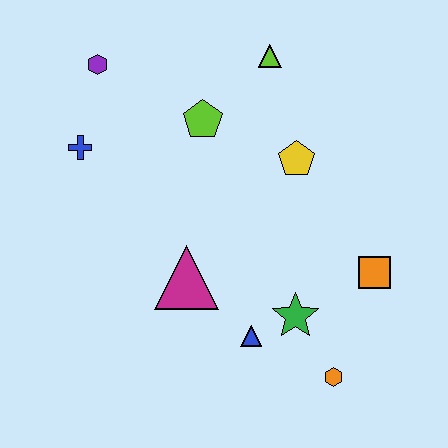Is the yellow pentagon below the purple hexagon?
Yes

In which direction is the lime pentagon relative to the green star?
The lime pentagon is above the green star.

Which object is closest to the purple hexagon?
The blue cross is closest to the purple hexagon.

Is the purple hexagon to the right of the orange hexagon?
No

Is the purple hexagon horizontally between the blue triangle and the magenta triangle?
No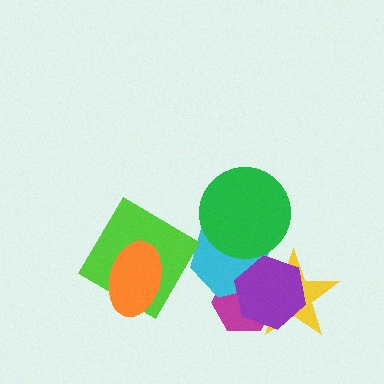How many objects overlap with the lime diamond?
1 object overlaps with the lime diamond.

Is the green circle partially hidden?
No, no other shape covers it.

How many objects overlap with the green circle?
1 object overlaps with the green circle.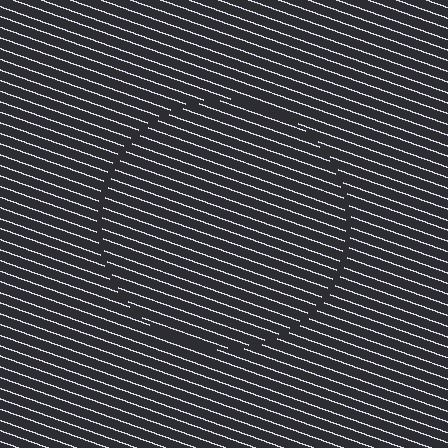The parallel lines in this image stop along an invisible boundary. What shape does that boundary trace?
An illusory circle. The interior of the shape contains the same grating, shifted by half a period — the contour is defined by the phase discontinuity where line-ends from the inner and outer gratings abut.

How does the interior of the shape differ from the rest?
The interior of the shape contains the same grating, shifted by half a period — the contour is defined by the phase discontinuity where line-ends from the inner and outer gratings abut.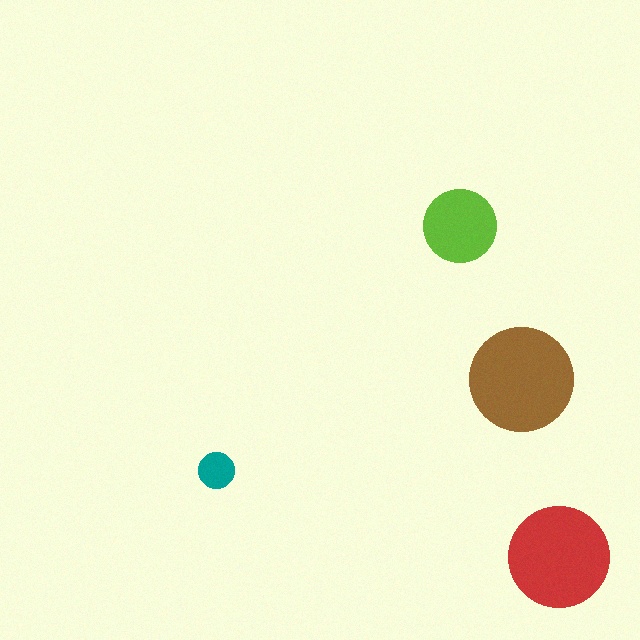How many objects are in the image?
There are 4 objects in the image.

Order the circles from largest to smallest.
the brown one, the red one, the lime one, the teal one.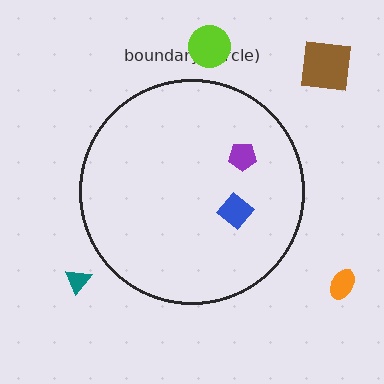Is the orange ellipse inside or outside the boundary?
Outside.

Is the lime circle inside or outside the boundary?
Outside.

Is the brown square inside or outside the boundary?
Outside.